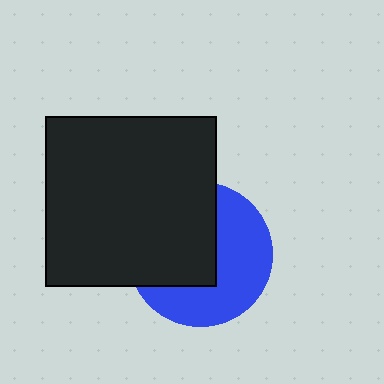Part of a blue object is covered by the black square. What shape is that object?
It is a circle.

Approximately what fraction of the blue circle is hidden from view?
Roughly 50% of the blue circle is hidden behind the black square.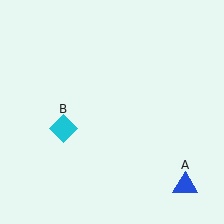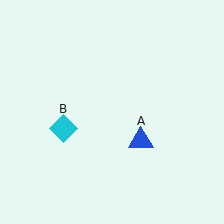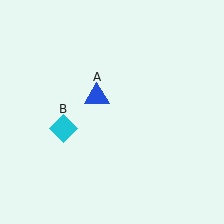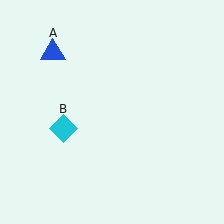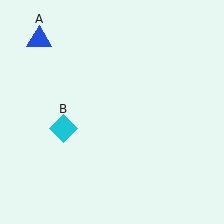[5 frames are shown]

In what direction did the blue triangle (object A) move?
The blue triangle (object A) moved up and to the left.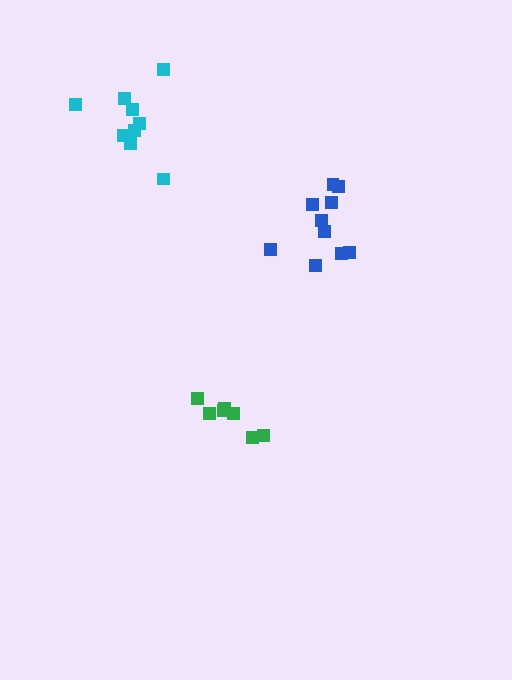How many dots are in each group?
Group 1: 9 dots, Group 2: 10 dots, Group 3: 7 dots (26 total).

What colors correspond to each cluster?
The clusters are colored: cyan, blue, green.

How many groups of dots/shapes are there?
There are 3 groups.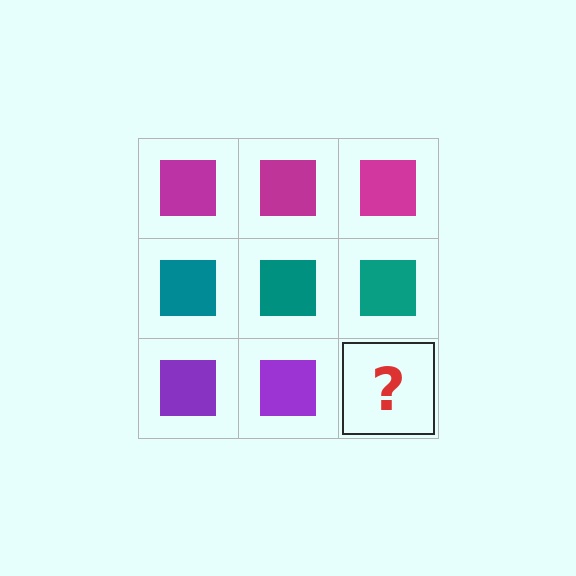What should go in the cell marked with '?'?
The missing cell should contain a purple square.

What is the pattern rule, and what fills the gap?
The rule is that each row has a consistent color. The gap should be filled with a purple square.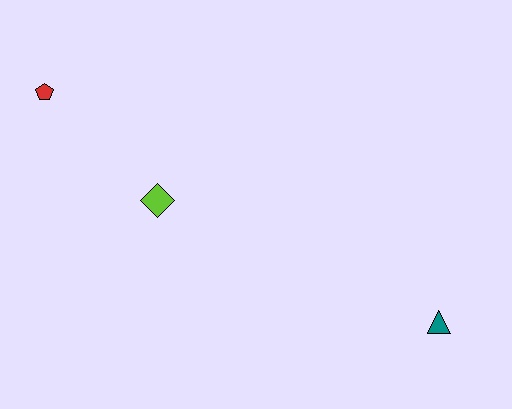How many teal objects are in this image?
There is 1 teal object.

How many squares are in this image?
There are no squares.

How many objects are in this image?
There are 3 objects.